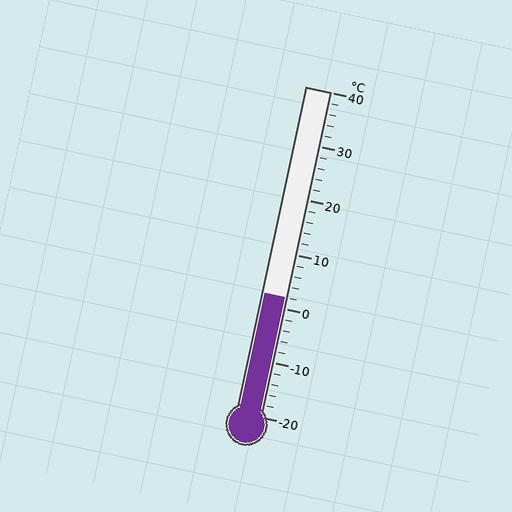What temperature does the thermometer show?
The thermometer shows approximately 2°C.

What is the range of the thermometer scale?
The thermometer scale ranges from -20°C to 40°C.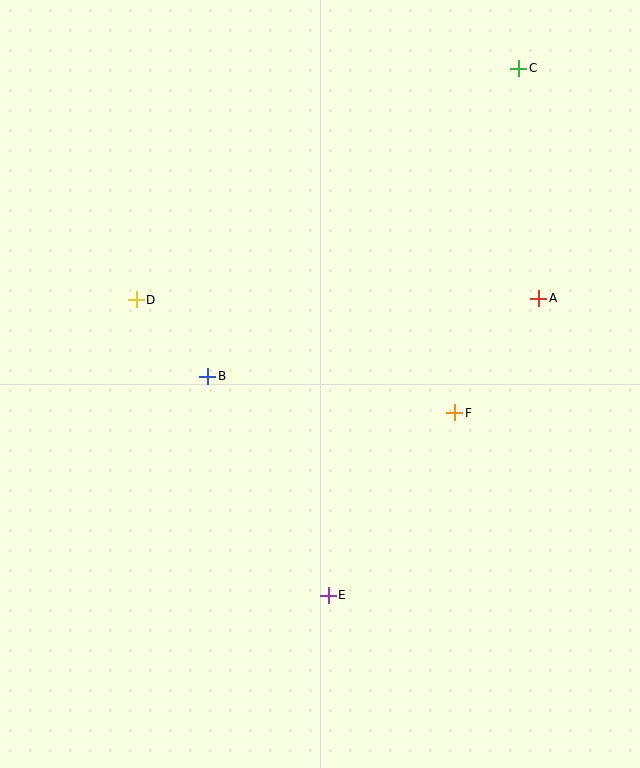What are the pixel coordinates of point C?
Point C is at (519, 68).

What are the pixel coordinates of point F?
Point F is at (455, 413).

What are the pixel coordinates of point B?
Point B is at (208, 376).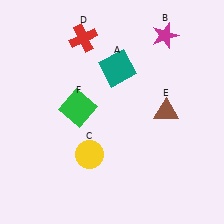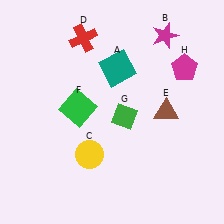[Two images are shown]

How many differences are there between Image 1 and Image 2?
There are 2 differences between the two images.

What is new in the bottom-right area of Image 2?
A green diamond (G) was added in the bottom-right area of Image 2.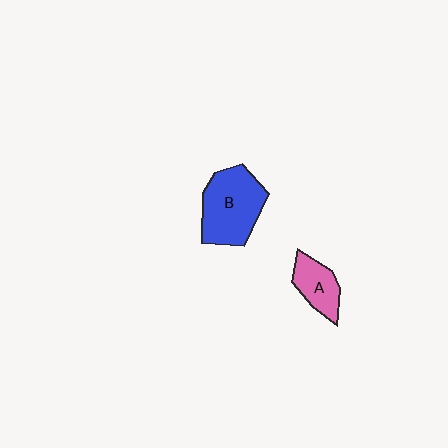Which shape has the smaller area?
Shape A (pink).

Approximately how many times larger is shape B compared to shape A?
Approximately 2.0 times.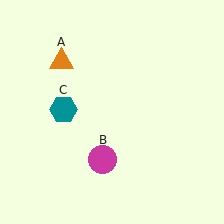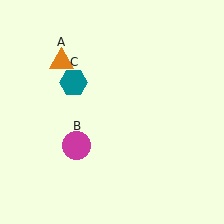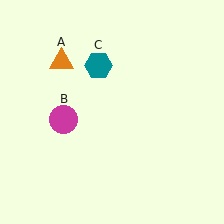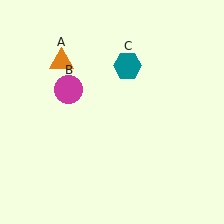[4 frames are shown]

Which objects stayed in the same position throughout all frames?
Orange triangle (object A) remained stationary.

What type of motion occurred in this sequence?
The magenta circle (object B), teal hexagon (object C) rotated clockwise around the center of the scene.